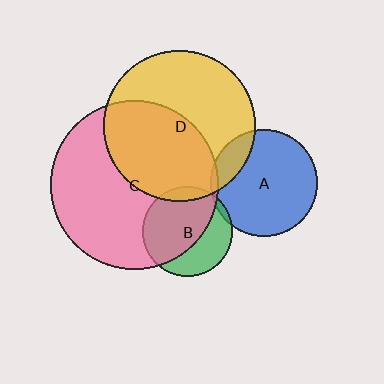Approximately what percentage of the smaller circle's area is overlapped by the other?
Approximately 5%.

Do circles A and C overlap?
Yes.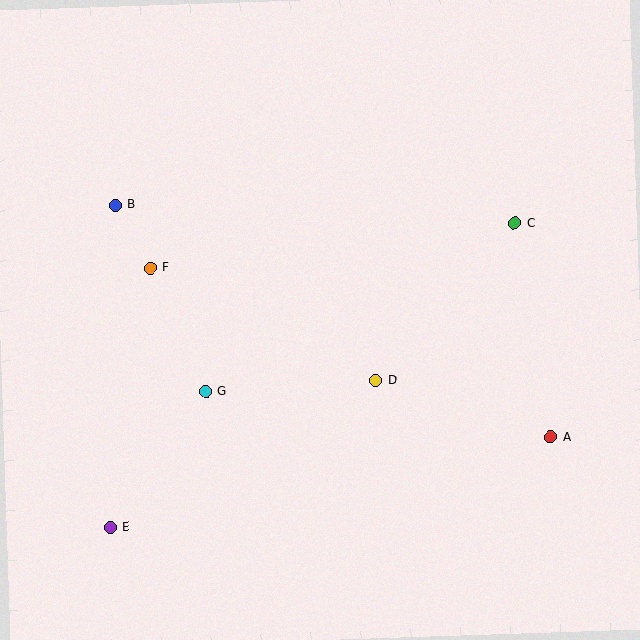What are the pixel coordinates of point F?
Point F is at (150, 268).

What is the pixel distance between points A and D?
The distance between A and D is 184 pixels.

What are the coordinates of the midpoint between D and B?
The midpoint between D and B is at (245, 293).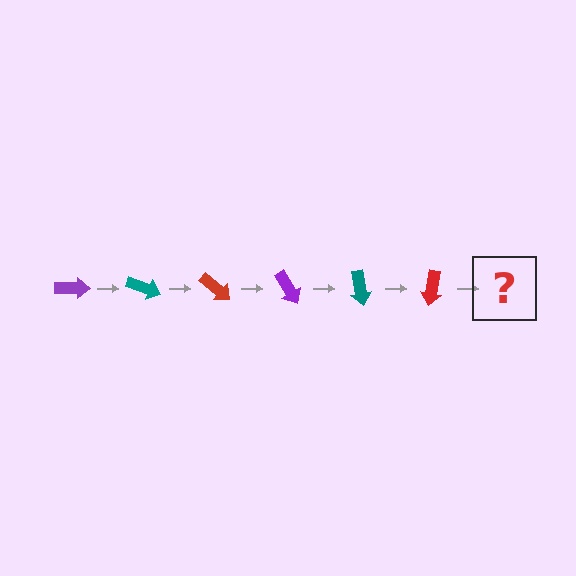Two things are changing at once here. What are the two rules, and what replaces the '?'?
The two rules are that it rotates 20 degrees each step and the color cycles through purple, teal, and red. The '?' should be a purple arrow, rotated 120 degrees from the start.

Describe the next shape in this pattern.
It should be a purple arrow, rotated 120 degrees from the start.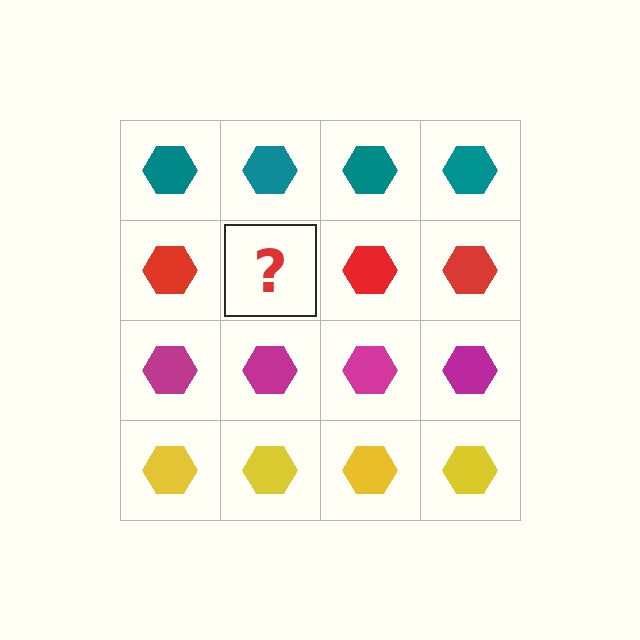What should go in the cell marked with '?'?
The missing cell should contain a red hexagon.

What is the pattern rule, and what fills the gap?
The rule is that each row has a consistent color. The gap should be filled with a red hexagon.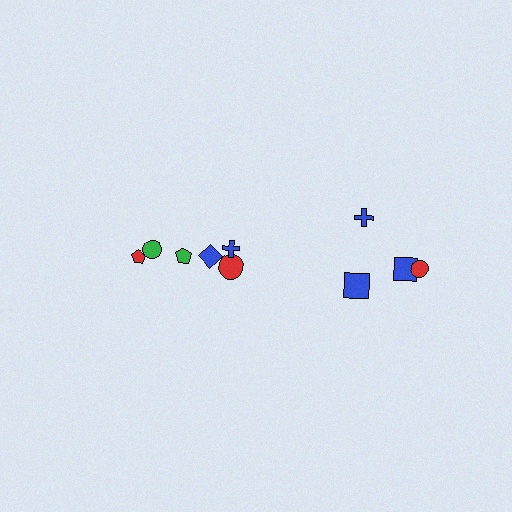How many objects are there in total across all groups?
There are 10 objects.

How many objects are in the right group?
There are 4 objects.